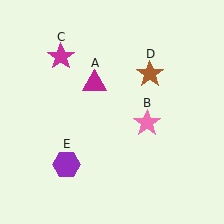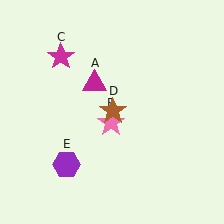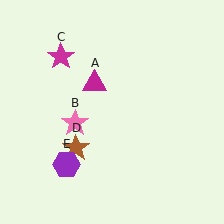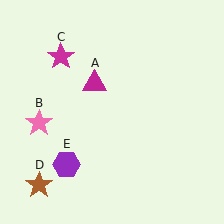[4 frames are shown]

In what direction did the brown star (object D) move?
The brown star (object D) moved down and to the left.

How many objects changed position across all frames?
2 objects changed position: pink star (object B), brown star (object D).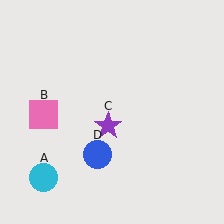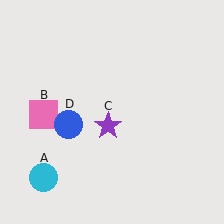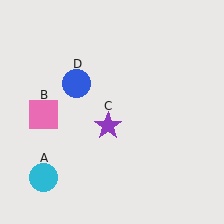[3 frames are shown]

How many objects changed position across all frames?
1 object changed position: blue circle (object D).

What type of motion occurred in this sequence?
The blue circle (object D) rotated clockwise around the center of the scene.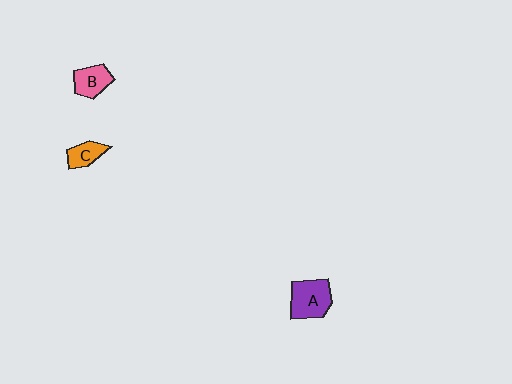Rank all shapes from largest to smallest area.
From largest to smallest: A (purple), B (pink), C (orange).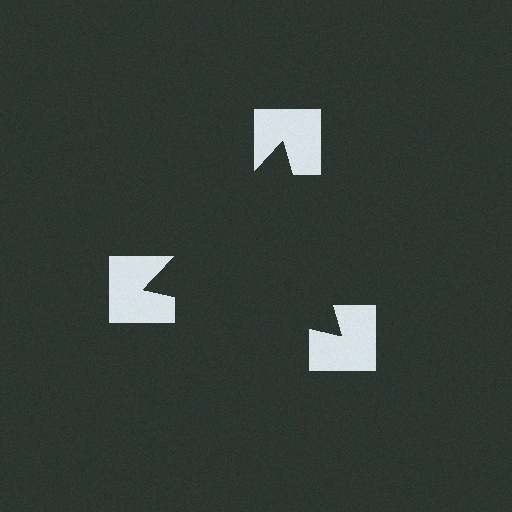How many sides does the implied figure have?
3 sides.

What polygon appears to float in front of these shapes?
An illusory triangle — its edges are inferred from the aligned wedge cuts in the notched squares, not physically drawn.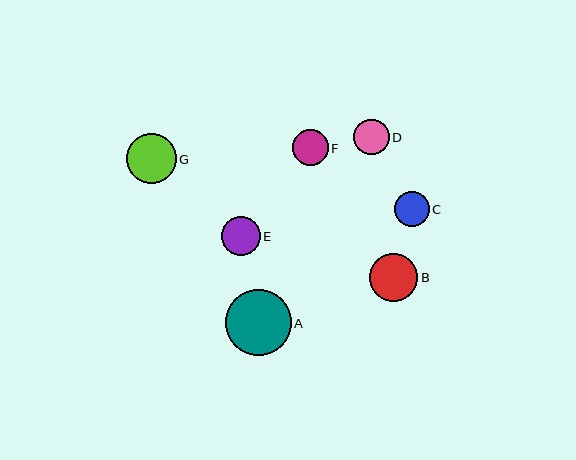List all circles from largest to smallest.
From largest to smallest: A, G, B, E, F, D, C.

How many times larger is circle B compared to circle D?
Circle B is approximately 1.4 times the size of circle D.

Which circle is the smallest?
Circle C is the smallest with a size of approximately 35 pixels.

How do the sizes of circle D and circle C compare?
Circle D and circle C are approximately the same size.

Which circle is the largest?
Circle A is the largest with a size of approximately 66 pixels.